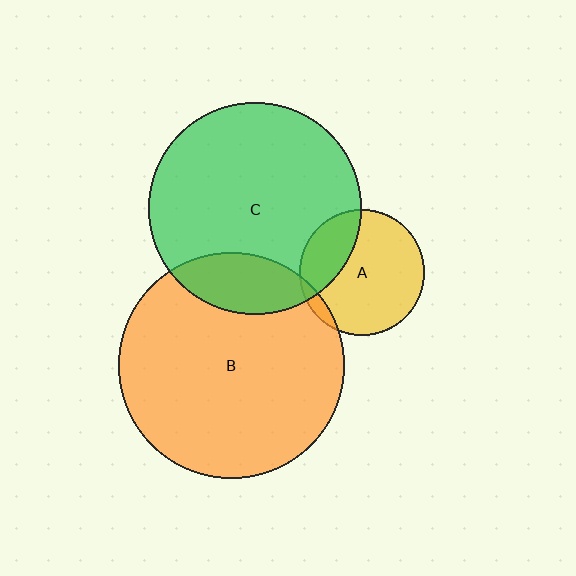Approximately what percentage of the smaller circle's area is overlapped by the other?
Approximately 20%.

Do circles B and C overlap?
Yes.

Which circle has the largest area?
Circle B (orange).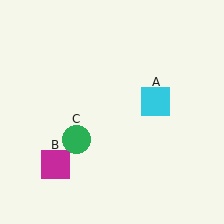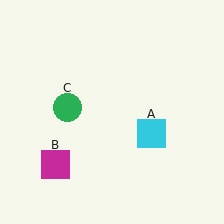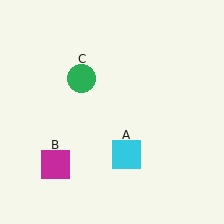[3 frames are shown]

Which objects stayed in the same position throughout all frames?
Magenta square (object B) remained stationary.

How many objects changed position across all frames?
2 objects changed position: cyan square (object A), green circle (object C).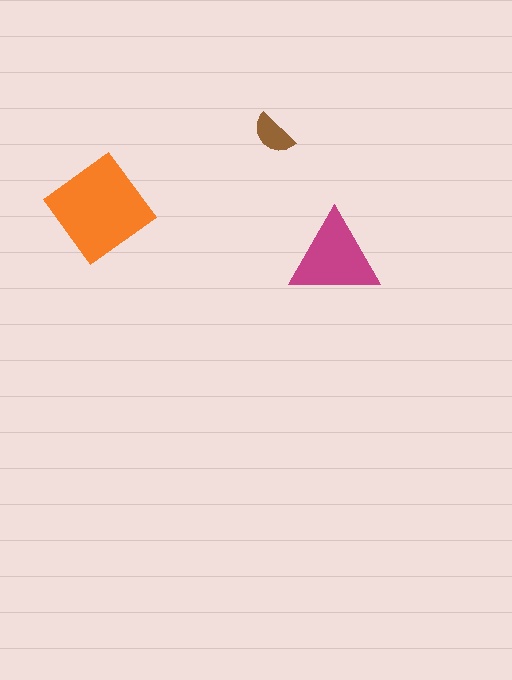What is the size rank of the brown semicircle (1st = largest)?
3rd.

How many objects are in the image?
There are 3 objects in the image.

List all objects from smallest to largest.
The brown semicircle, the magenta triangle, the orange diamond.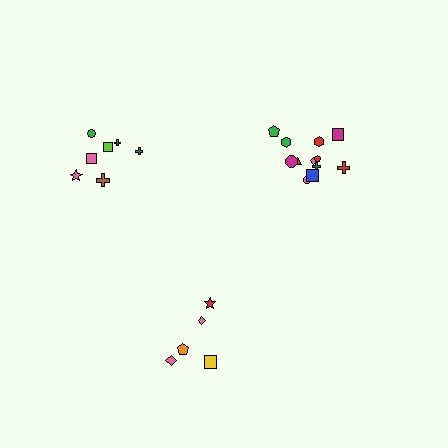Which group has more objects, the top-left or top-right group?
The top-right group.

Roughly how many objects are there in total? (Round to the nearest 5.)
Roughly 25 objects in total.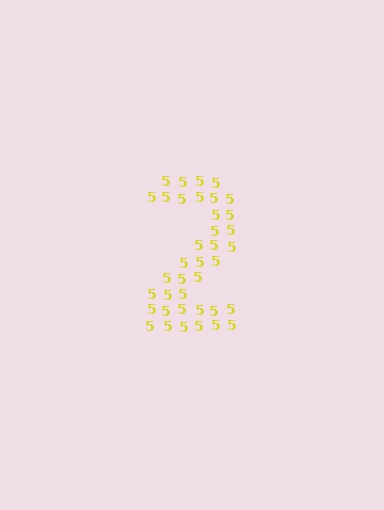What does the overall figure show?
The overall figure shows the digit 2.